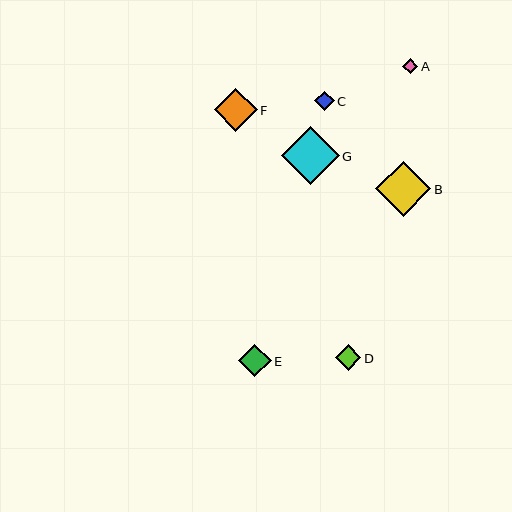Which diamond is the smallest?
Diamond A is the smallest with a size of approximately 15 pixels.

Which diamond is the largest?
Diamond G is the largest with a size of approximately 57 pixels.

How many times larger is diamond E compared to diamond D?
Diamond E is approximately 1.3 times the size of diamond D.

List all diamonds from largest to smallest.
From largest to smallest: G, B, F, E, D, C, A.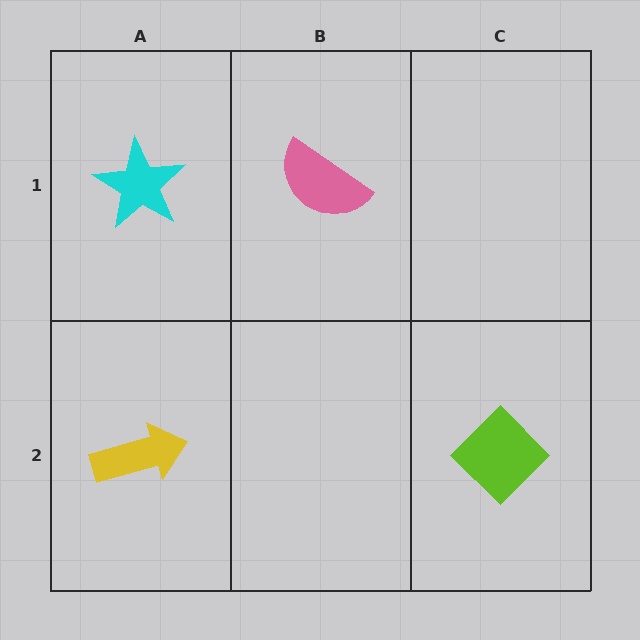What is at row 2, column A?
A yellow arrow.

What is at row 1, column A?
A cyan star.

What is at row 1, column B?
A pink semicircle.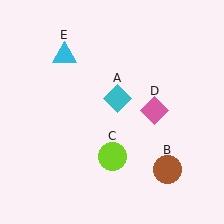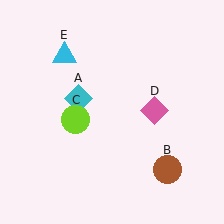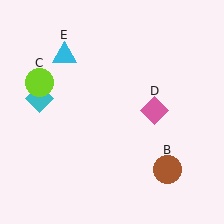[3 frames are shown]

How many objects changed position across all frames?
2 objects changed position: cyan diamond (object A), lime circle (object C).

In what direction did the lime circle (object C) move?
The lime circle (object C) moved up and to the left.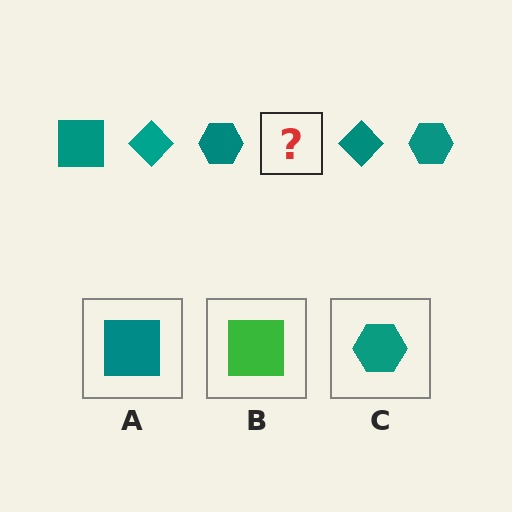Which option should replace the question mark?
Option A.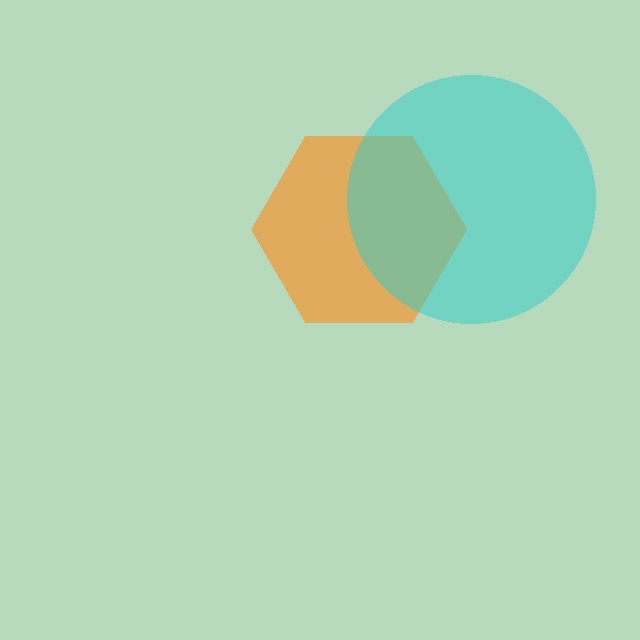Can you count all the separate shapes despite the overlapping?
Yes, there are 2 separate shapes.